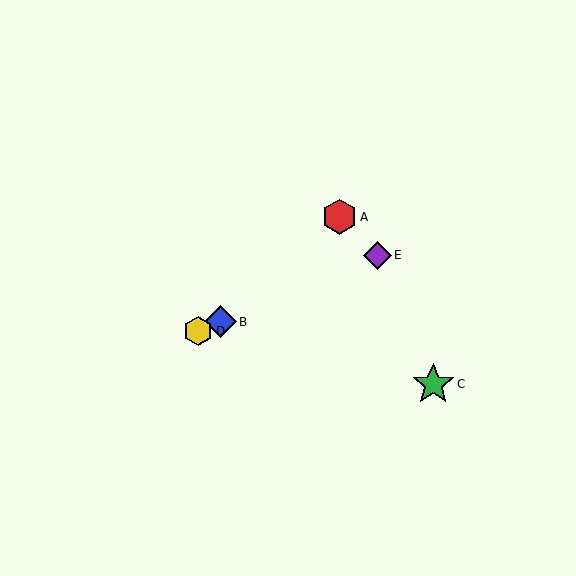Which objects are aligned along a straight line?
Objects B, D, E are aligned along a straight line.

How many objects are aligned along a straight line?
3 objects (B, D, E) are aligned along a straight line.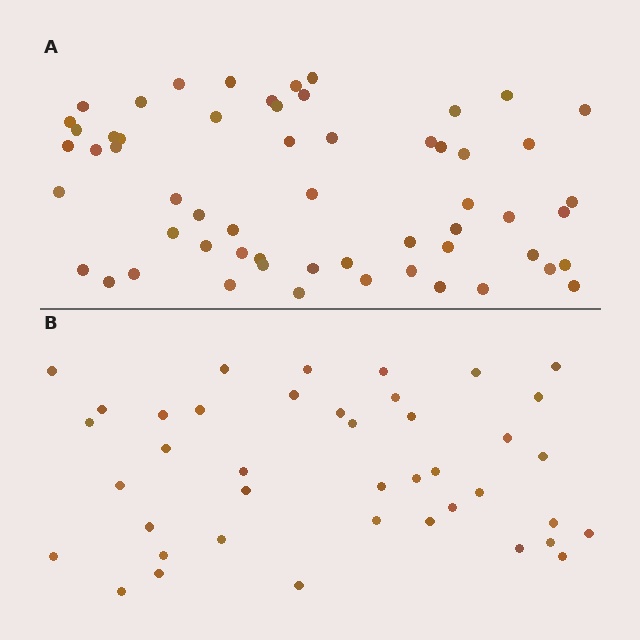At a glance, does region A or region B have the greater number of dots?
Region A (the top region) has more dots.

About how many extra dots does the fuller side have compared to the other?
Region A has approximately 15 more dots than region B.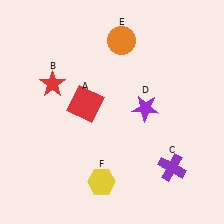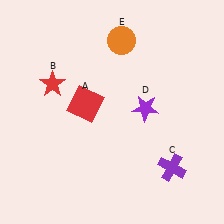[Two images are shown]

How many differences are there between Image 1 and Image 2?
There is 1 difference between the two images.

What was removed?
The yellow hexagon (F) was removed in Image 2.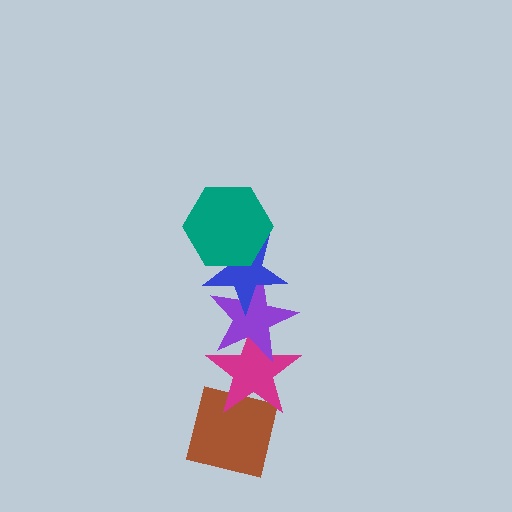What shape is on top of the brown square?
The magenta star is on top of the brown square.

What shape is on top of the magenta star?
The purple star is on top of the magenta star.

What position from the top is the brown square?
The brown square is 5th from the top.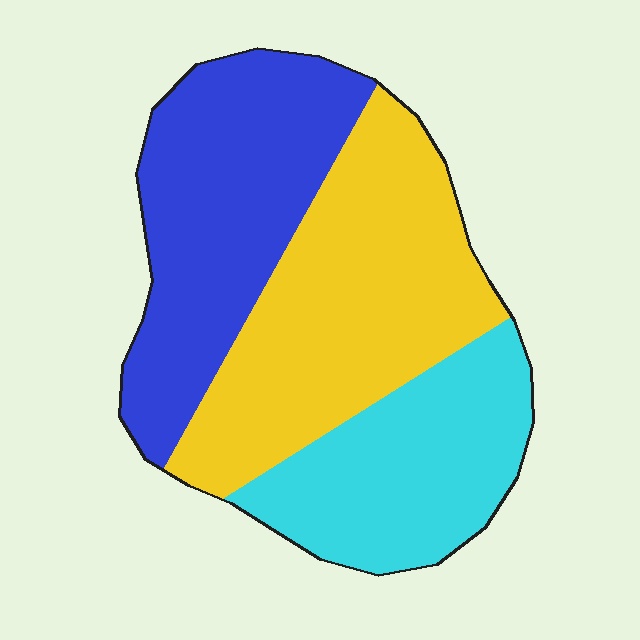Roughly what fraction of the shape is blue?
Blue takes up about one third (1/3) of the shape.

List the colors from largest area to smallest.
From largest to smallest: yellow, blue, cyan.